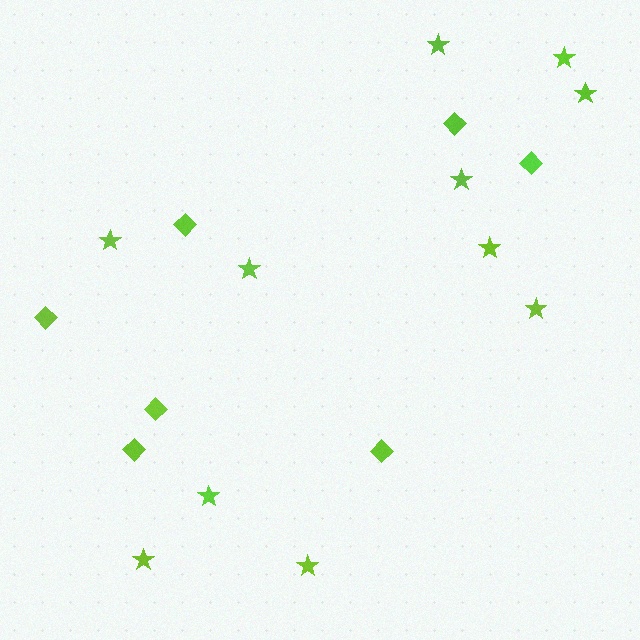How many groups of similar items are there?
There are 2 groups: one group of diamonds (7) and one group of stars (11).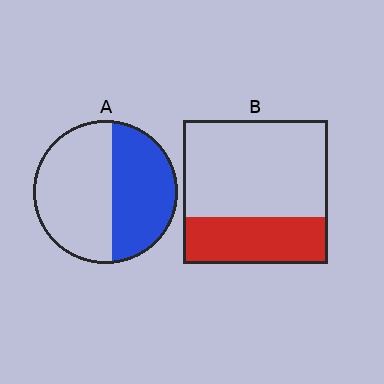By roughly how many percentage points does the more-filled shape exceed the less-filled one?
By roughly 10 percentage points (A over B).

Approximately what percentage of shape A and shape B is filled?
A is approximately 45% and B is approximately 35%.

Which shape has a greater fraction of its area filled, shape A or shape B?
Shape A.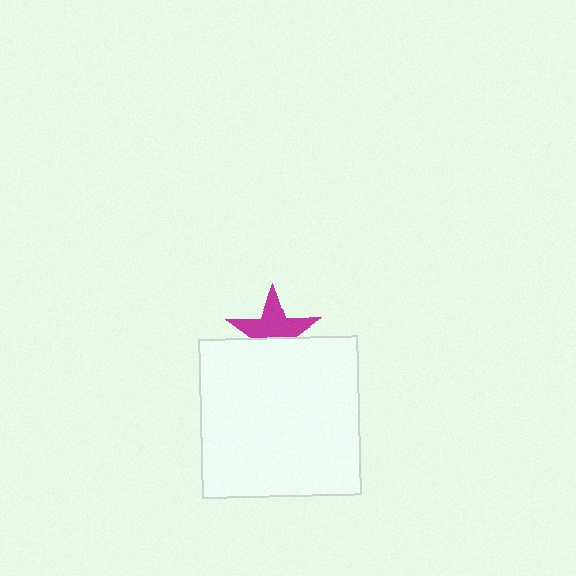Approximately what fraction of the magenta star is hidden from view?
Roughly 39% of the magenta star is hidden behind the white square.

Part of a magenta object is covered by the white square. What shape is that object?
It is a star.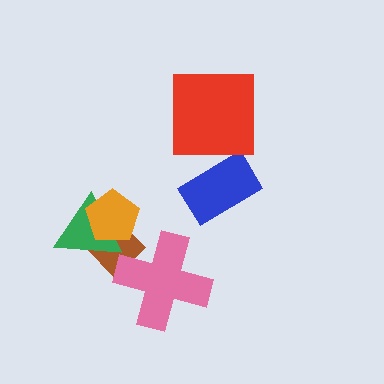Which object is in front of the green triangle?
The orange pentagon is in front of the green triangle.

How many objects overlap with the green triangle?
2 objects overlap with the green triangle.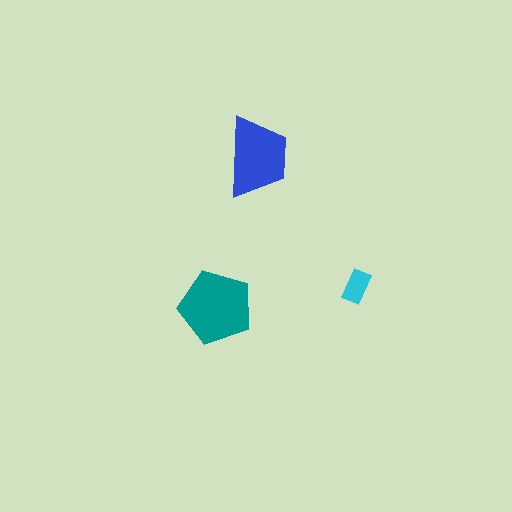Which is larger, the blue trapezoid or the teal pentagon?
The teal pentagon.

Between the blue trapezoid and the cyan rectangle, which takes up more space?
The blue trapezoid.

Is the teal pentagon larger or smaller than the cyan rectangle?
Larger.